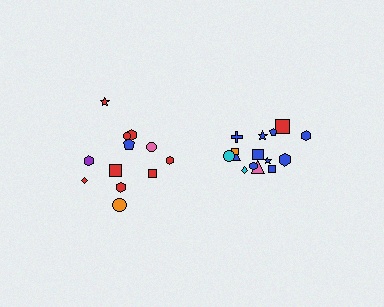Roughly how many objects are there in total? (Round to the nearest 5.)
Roughly 25 objects in total.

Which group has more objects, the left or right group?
The right group.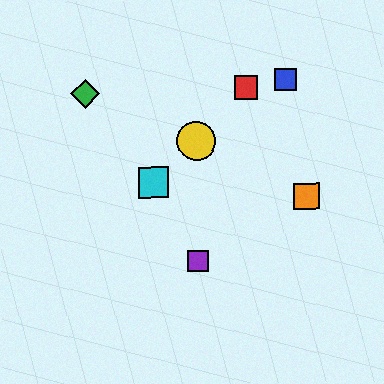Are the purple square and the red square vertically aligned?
No, the purple square is at x≈198 and the red square is at x≈246.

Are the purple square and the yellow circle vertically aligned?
Yes, both are at x≈198.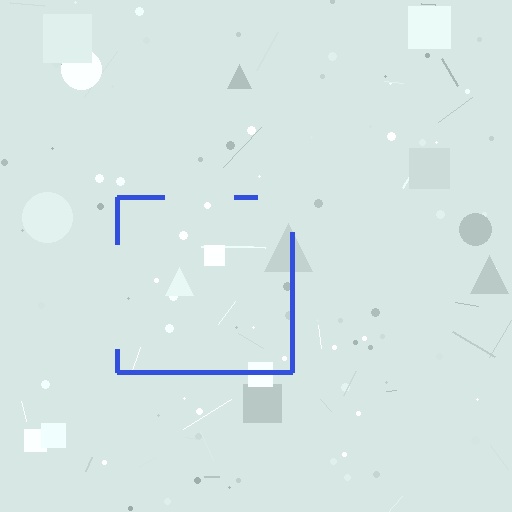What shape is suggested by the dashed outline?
The dashed outline suggests a square.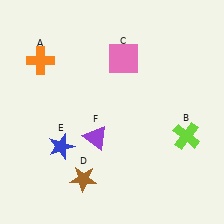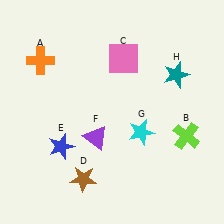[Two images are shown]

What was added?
A cyan star (G), a teal star (H) were added in Image 2.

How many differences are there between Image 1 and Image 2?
There are 2 differences between the two images.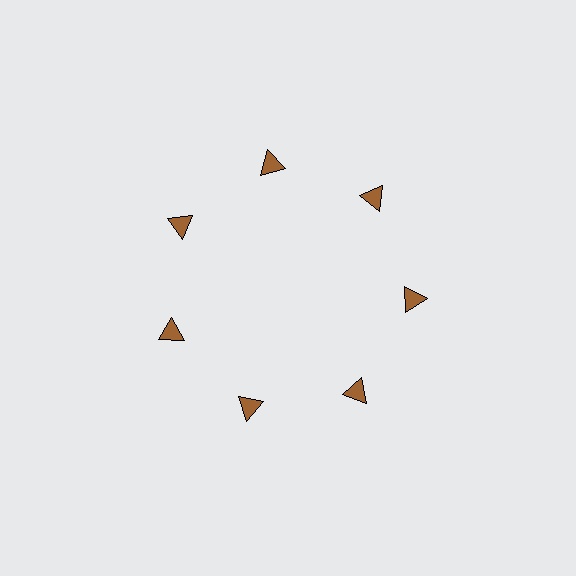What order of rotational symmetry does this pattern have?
This pattern has 7-fold rotational symmetry.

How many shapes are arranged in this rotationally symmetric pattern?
There are 7 shapes, arranged in 7 groups of 1.